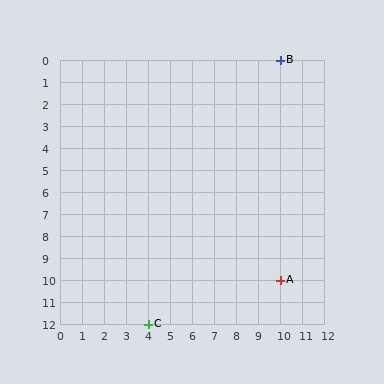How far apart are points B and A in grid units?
Points B and A are 10 rows apart.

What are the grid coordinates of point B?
Point B is at grid coordinates (10, 0).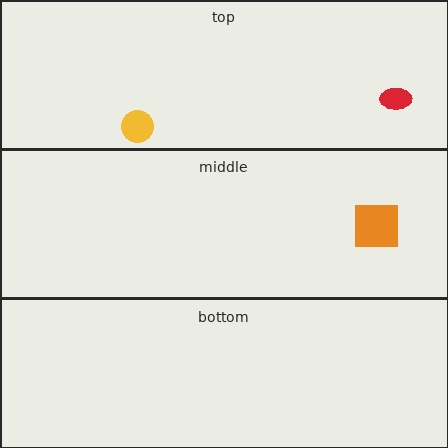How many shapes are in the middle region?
1.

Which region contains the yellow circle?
The top region.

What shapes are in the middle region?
The orange square.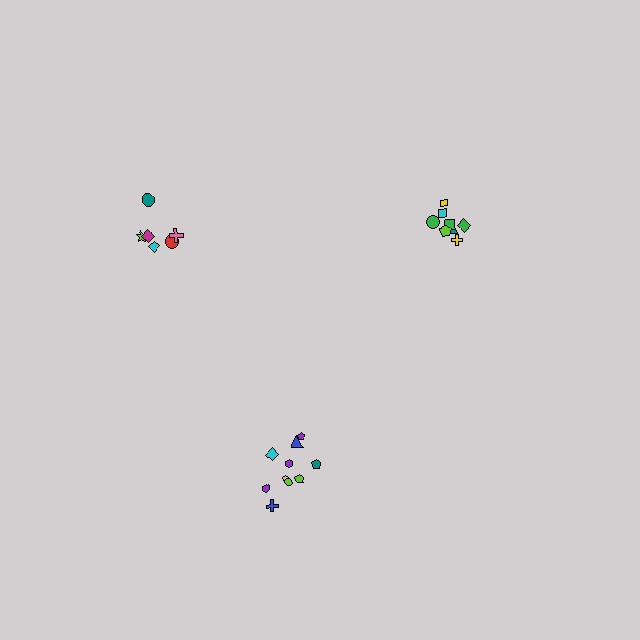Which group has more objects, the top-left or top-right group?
The top-right group.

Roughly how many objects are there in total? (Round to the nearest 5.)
Roughly 25 objects in total.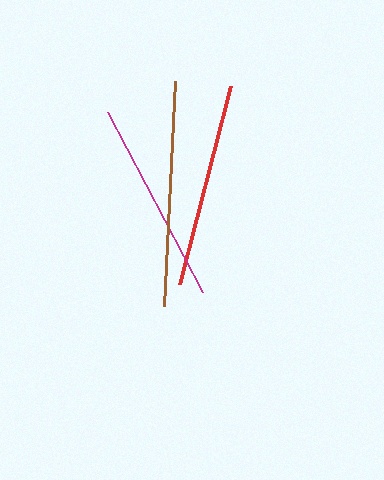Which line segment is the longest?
The brown line is the longest at approximately 226 pixels.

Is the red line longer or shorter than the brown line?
The brown line is longer than the red line.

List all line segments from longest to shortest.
From longest to shortest: brown, red, magenta.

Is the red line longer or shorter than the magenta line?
The red line is longer than the magenta line.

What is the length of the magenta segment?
The magenta segment is approximately 203 pixels long.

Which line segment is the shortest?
The magenta line is the shortest at approximately 203 pixels.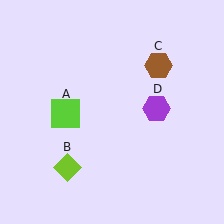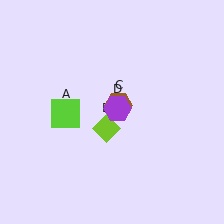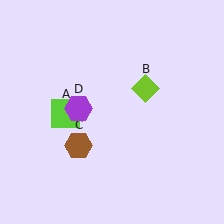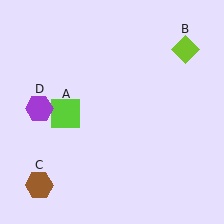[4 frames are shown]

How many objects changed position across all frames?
3 objects changed position: lime diamond (object B), brown hexagon (object C), purple hexagon (object D).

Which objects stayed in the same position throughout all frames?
Lime square (object A) remained stationary.